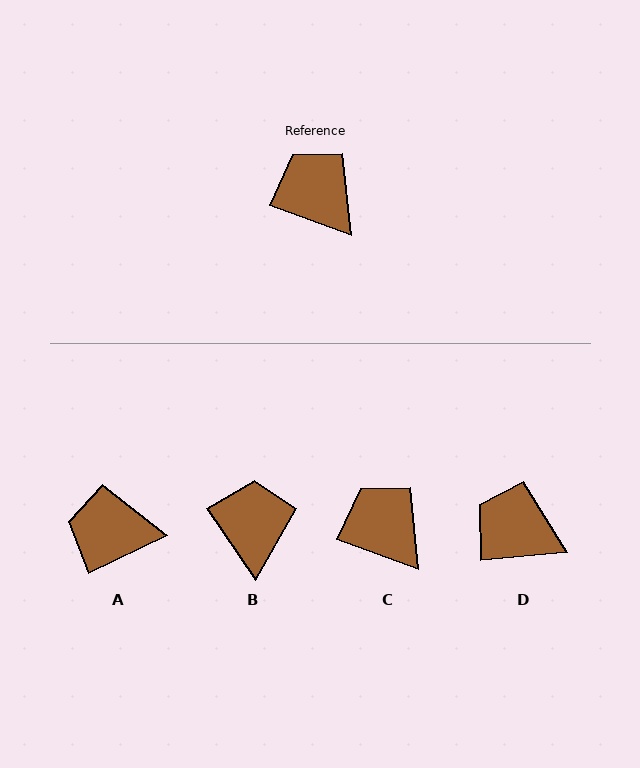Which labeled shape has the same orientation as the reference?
C.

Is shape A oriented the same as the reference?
No, it is off by about 46 degrees.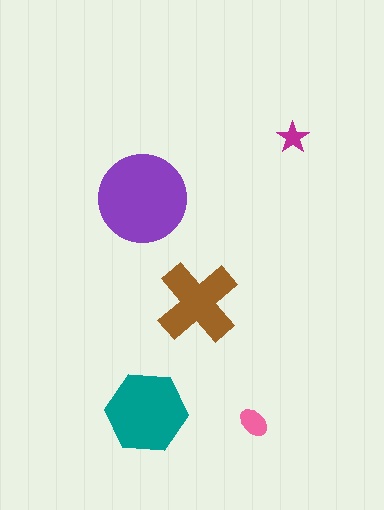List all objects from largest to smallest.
The purple circle, the teal hexagon, the brown cross, the pink ellipse, the magenta star.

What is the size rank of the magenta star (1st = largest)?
5th.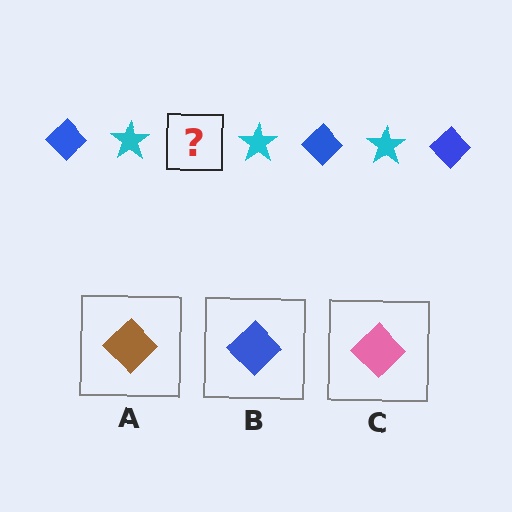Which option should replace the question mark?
Option B.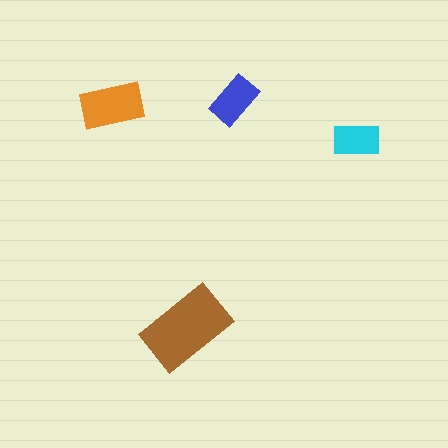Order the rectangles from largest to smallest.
the brown one, the orange one, the blue one, the cyan one.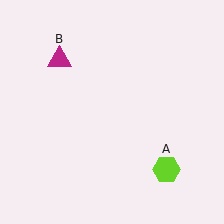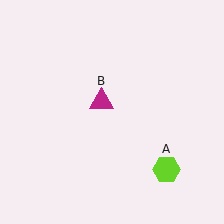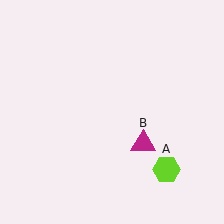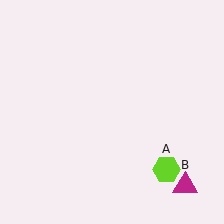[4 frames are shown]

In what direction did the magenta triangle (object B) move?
The magenta triangle (object B) moved down and to the right.